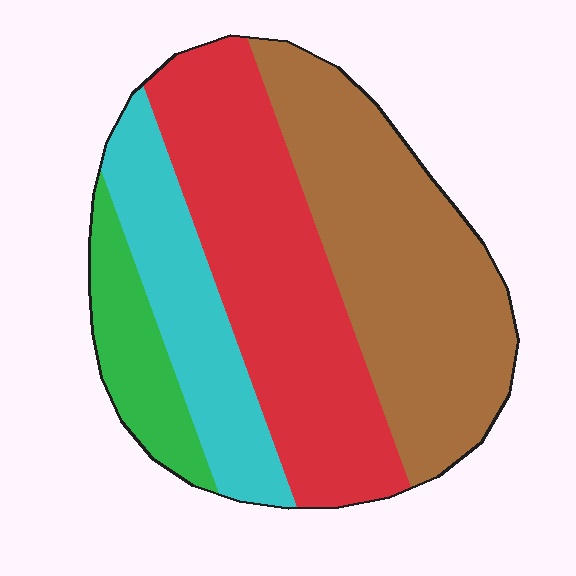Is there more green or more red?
Red.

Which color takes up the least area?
Green, at roughly 10%.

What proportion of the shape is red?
Red takes up between a quarter and a half of the shape.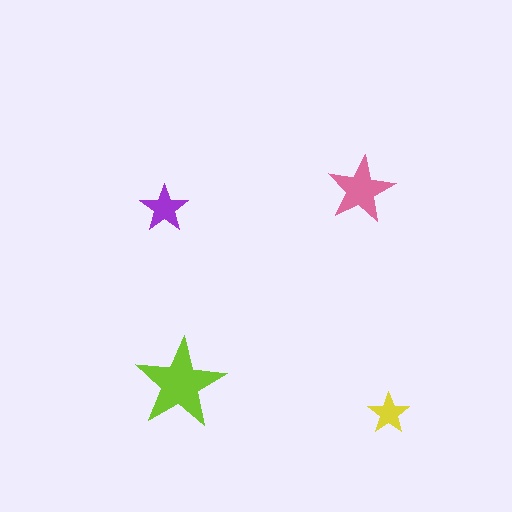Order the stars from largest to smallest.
the lime one, the pink one, the purple one, the yellow one.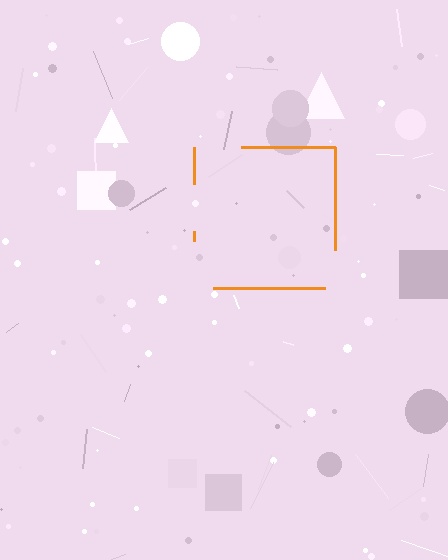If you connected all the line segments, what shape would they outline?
They would outline a square.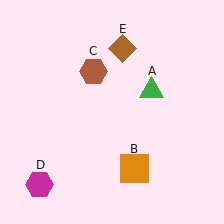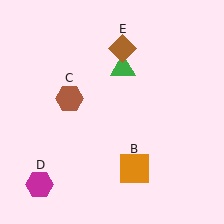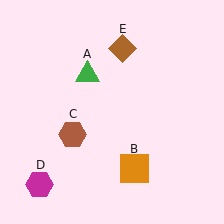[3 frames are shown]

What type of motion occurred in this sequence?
The green triangle (object A), brown hexagon (object C) rotated counterclockwise around the center of the scene.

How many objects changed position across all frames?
2 objects changed position: green triangle (object A), brown hexagon (object C).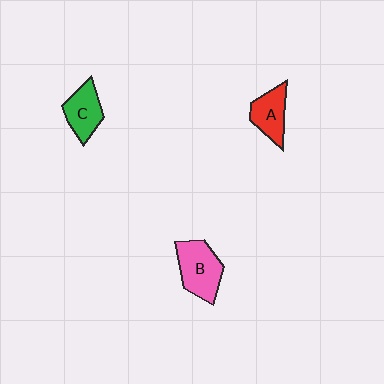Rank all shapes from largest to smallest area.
From largest to smallest: B (pink), C (green), A (red).